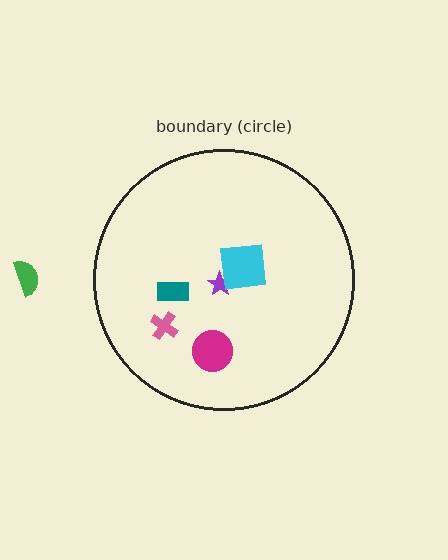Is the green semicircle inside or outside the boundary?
Outside.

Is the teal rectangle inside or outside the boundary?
Inside.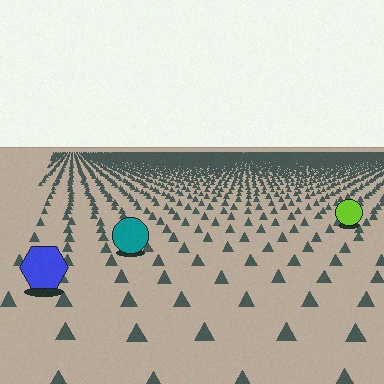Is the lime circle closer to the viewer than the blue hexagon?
No. The blue hexagon is closer — you can tell from the texture gradient: the ground texture is coarser near it.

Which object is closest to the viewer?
The blue hexagon is closest. The texture marks near it are larger and more spread out.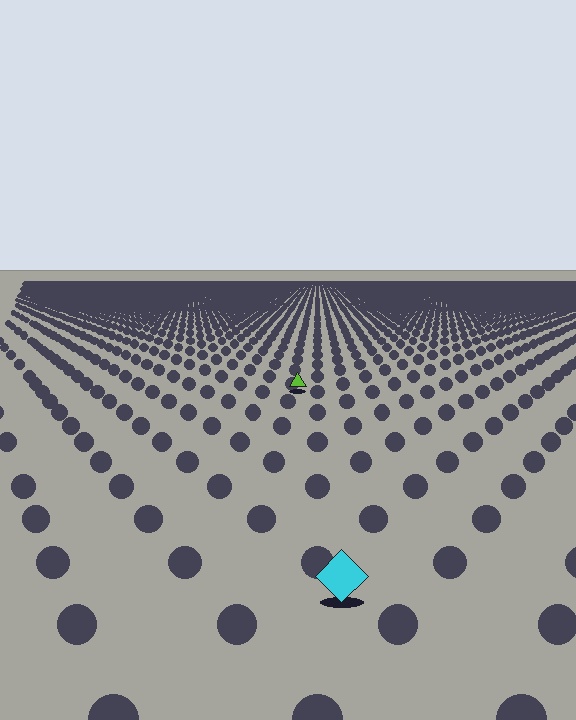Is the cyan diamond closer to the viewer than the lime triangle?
Yes. The cyan diamond is closer — you can tell from the texture gradient: the ground texture is coarser near it.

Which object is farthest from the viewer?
The lime triangle is farthest from the viewer. It appears smaller and the ground texture around it is denser.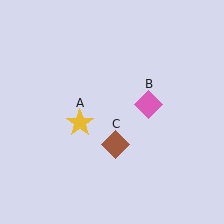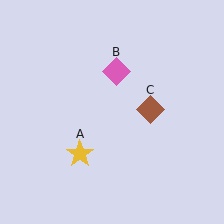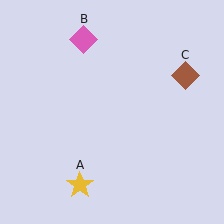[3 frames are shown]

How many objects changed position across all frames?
3 objects changed position: yellow star (object A), pink diamond (object B), brown diamond (object C).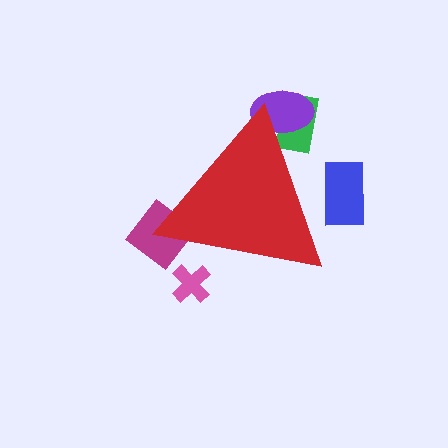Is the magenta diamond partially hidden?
Yes, the magenta diamond is partially hidden behind the red triangle.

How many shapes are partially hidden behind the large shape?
5 shapes are partially hidden.